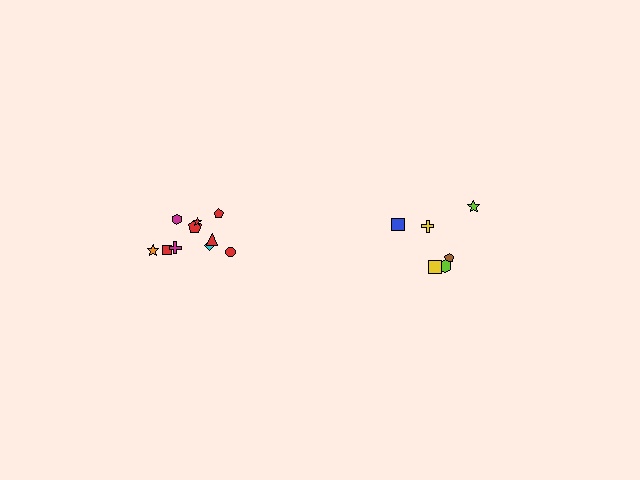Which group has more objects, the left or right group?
The left group.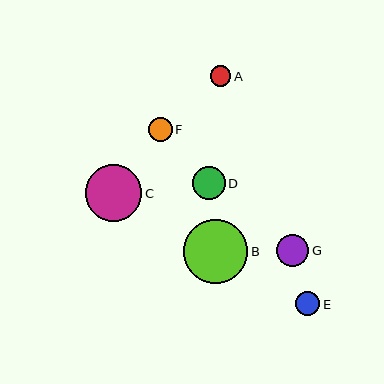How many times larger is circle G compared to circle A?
Circle G is approximately 1.6 times the size of circle A.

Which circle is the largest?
Circle B is the largest with a size of approximately 65 pixels.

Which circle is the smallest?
Circle A is the smallest with a size of approximately 21 pixels.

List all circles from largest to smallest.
From largest to smallest: B, C, D, G, E, F, A.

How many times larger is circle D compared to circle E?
Circle D is approximately 1.4 times the size of circle E.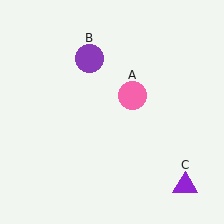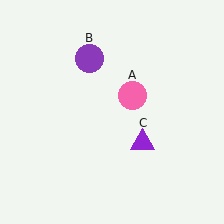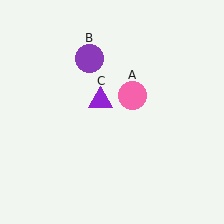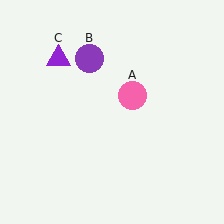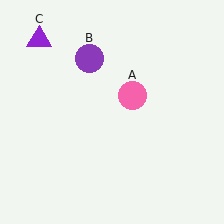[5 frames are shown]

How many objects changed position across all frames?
1 object changed position: purple triangle (object C).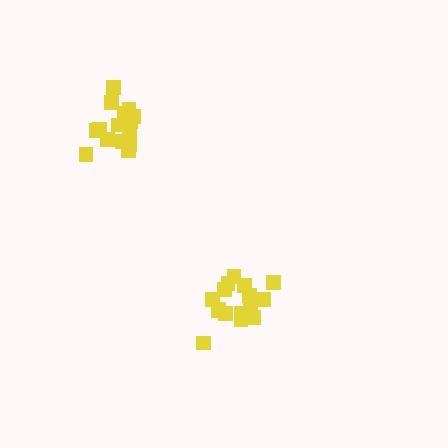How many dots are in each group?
Group 1: 15 dots, Group 2: 17 dots (32 total).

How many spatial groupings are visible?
There are 2 spatial groupings.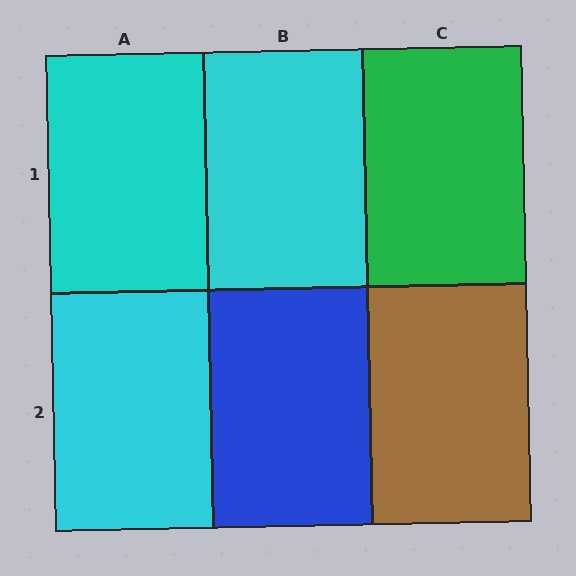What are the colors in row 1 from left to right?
Cyan, cyan, green.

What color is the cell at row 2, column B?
Blue.